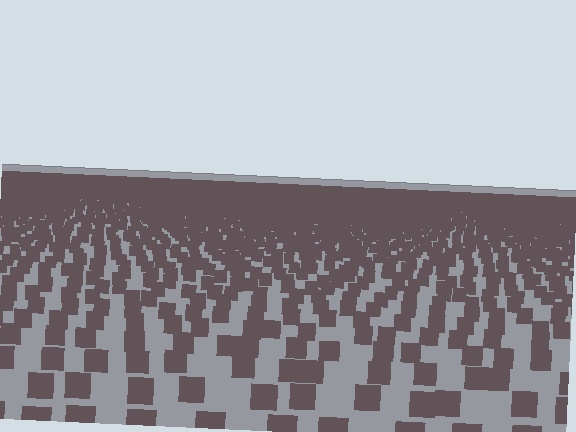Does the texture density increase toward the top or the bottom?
Density increases toward the top.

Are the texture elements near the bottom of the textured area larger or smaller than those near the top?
Larger. Near the bottom, elements are closer to the viewer and appear at a bigger on-screen size.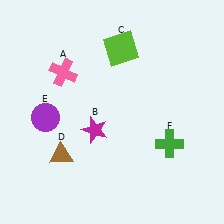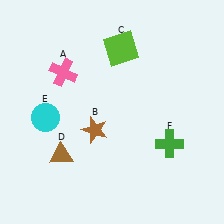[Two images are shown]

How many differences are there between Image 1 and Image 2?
There are 2 differences between the two images.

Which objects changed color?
B changed from magenta to brown. E changed from purple to cyan.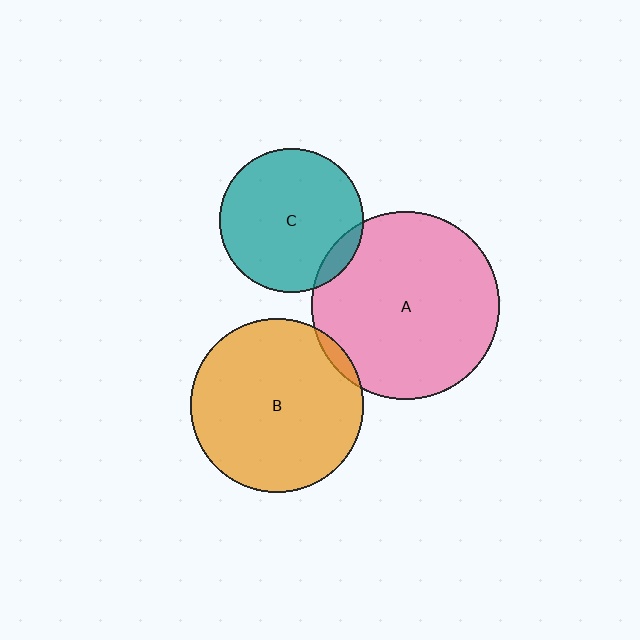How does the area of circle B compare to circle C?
Approximately 1.4 times.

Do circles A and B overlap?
Yes.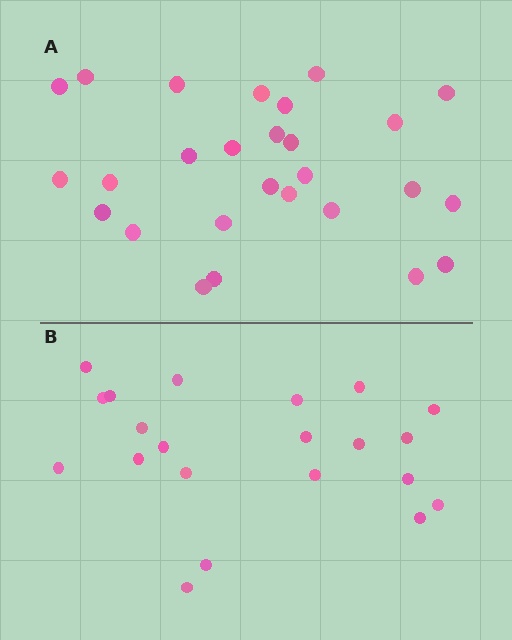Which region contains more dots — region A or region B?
Region A (the top region) has more dots.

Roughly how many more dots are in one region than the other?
Region A has about 6 more dots than region B.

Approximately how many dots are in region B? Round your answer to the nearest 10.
About 20 dots. (The exact count is 21, which rounds to 20.)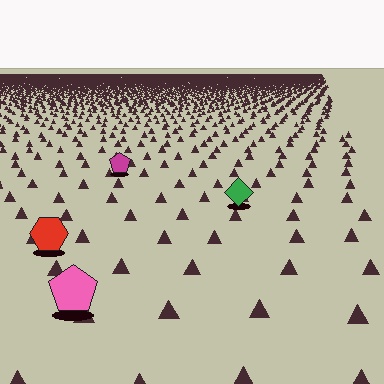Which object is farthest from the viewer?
The magenta pentagon is farthest from the viewer. It appears smaller and the ground texture around it is denser.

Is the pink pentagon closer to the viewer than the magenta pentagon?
Yes. The pink pentagon is closer — you can tell from the texture gradient: the ground texture is coarser near it.